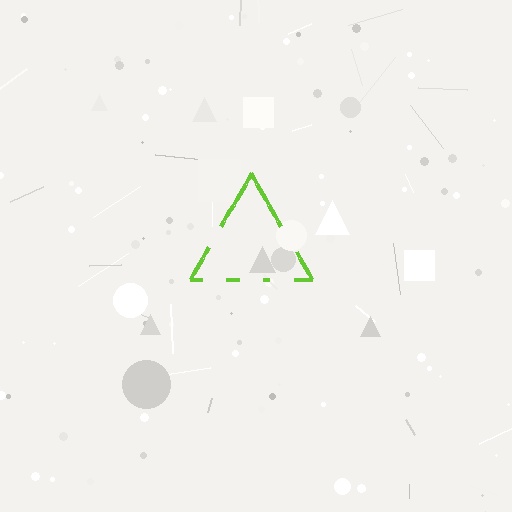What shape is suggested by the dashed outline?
The dashed outline suggests a triangle.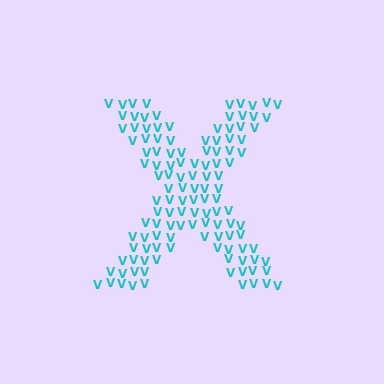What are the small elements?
The small elements are letter V's.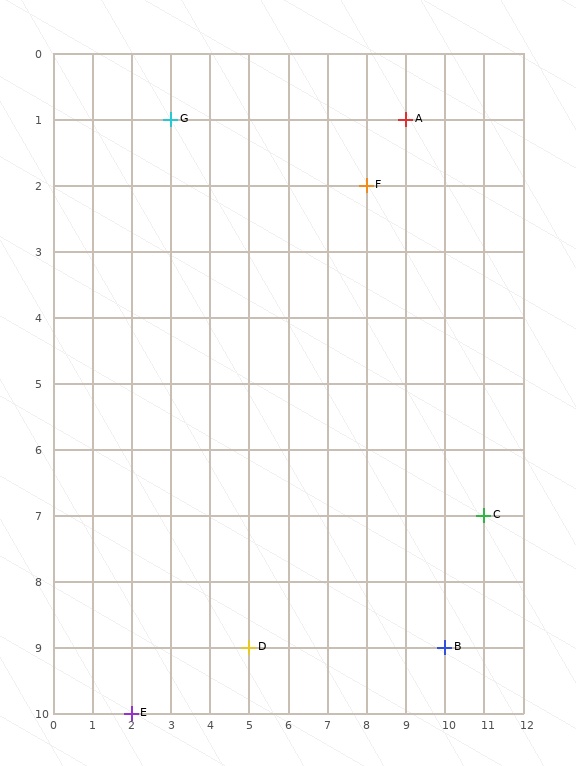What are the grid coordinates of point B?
Point B is at grid coordinates (10, 9).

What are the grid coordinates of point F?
Point F is at grid coordinates (8, 2).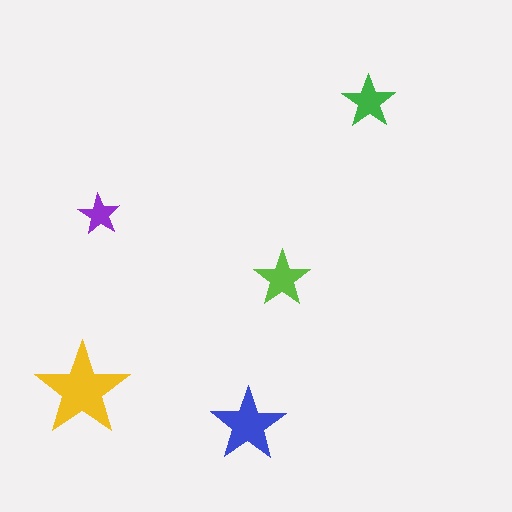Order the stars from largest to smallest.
the yellow one, the blue one, the lime one, the green one, the purple one.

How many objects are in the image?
There are 5 objects in the image.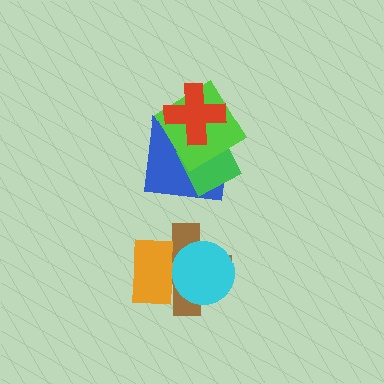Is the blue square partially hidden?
Yes, it is partially covered by another shape.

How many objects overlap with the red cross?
3 objects overlap with the red cross.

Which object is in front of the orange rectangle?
The cyan circle is in front of the orange rectangle.